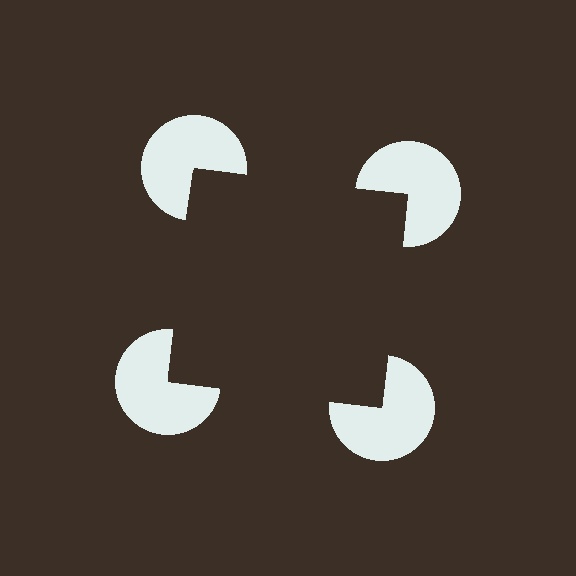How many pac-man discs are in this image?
There are 4 — one at each vertex of the illusory square.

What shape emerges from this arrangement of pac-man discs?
An illusory square — its edges are inferred from the aligned wedge cuts in the pac-man discs, not physically drawn.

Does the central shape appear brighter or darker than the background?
It typically appears slightly darker than the background, even though no actual brightness change is drawn.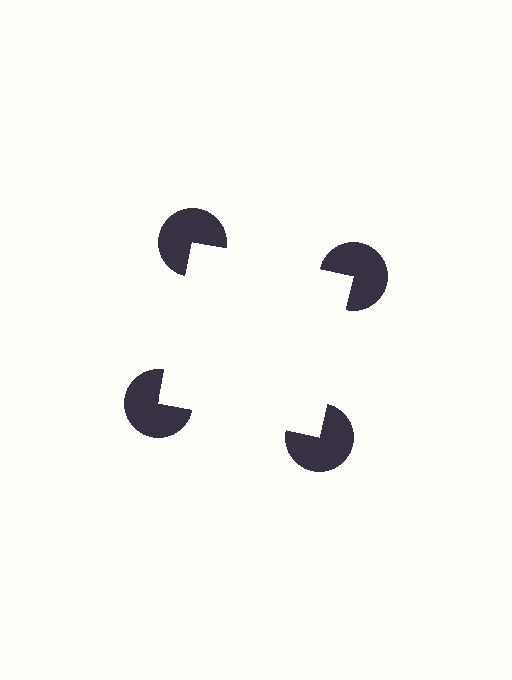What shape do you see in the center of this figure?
An illusory square — its edges are inferred from the aligned wedge cuts in the pac-man discs, not physically drawn.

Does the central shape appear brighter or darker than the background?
It typically appears slightly brighter than the background, even though no actual brightness change is drawn.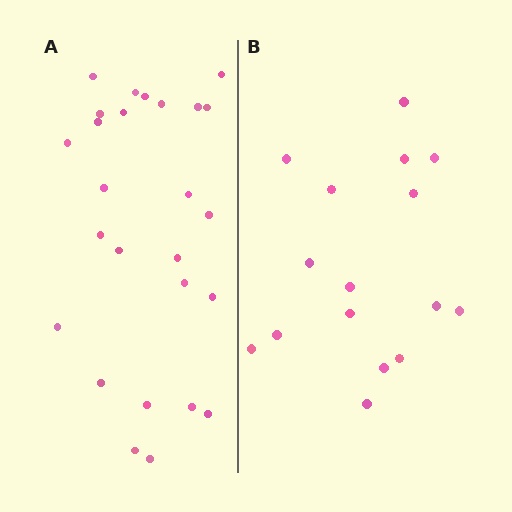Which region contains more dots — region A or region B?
Region A (the left region) has more dots.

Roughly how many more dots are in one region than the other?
Region A has roughly 10 or so more dots than region B.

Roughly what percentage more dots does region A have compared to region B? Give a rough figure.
About 60% more.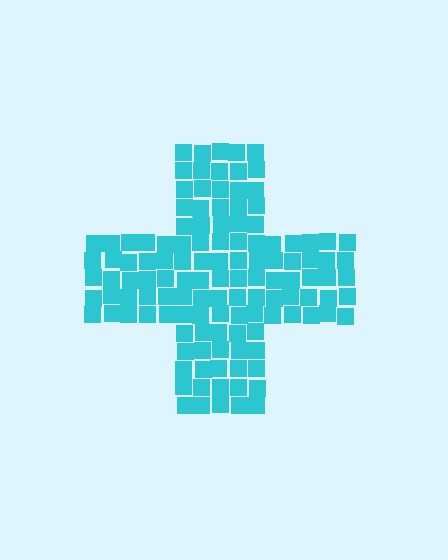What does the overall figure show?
The overall figure shows a cross.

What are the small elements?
The small elements are squares.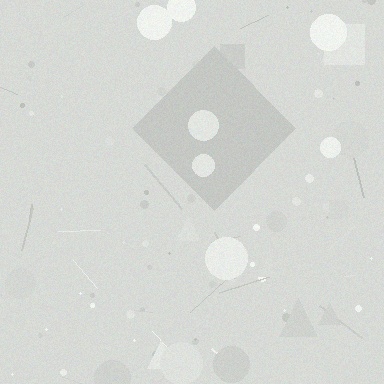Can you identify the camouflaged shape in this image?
The camouflaged shape is a diamond.